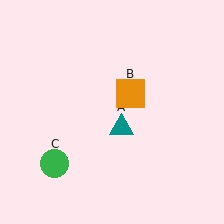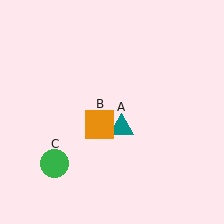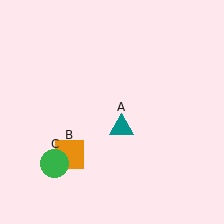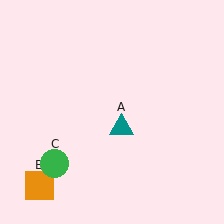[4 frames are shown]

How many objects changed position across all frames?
1 object changed position: orange square (object B).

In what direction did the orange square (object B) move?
The orange square (object B) moved down and to the left.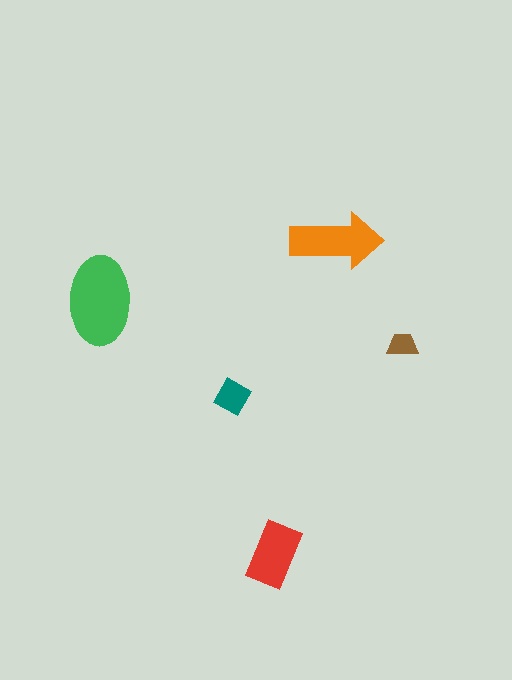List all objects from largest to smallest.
The green ellipse, the orange arrow, the red rectangle, the teal diamond, the brown trapezoid.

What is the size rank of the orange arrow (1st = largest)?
2nd.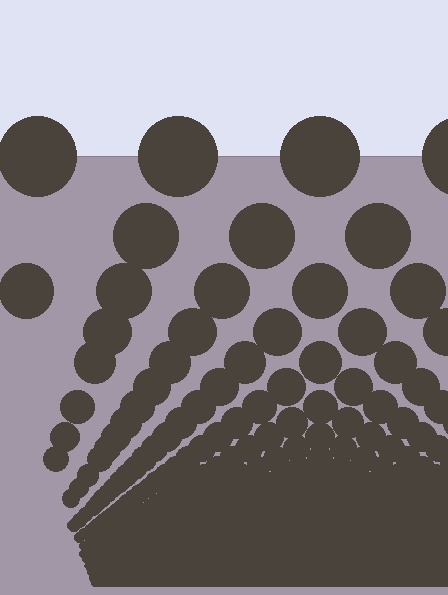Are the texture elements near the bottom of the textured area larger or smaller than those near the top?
Smaller. The gradient is inverted — elements near the bottom are smaller and denser.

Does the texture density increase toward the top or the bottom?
Density increases toward the bottom.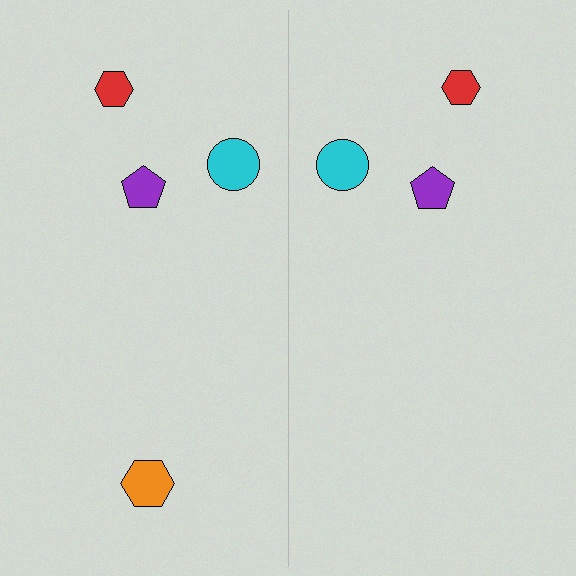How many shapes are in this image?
There are 7 shapes in this image.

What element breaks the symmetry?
A orange hexagon is missing from the right side.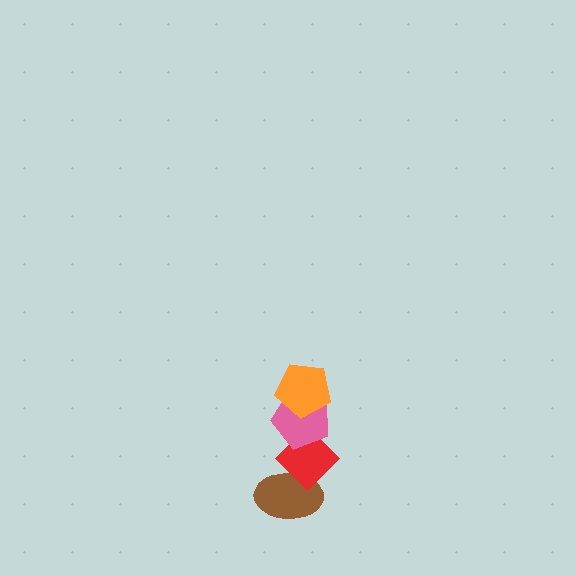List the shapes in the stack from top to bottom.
From top to bottom: the orange pentagon, the pink pentagon, the red diamond, the brown ellipse.